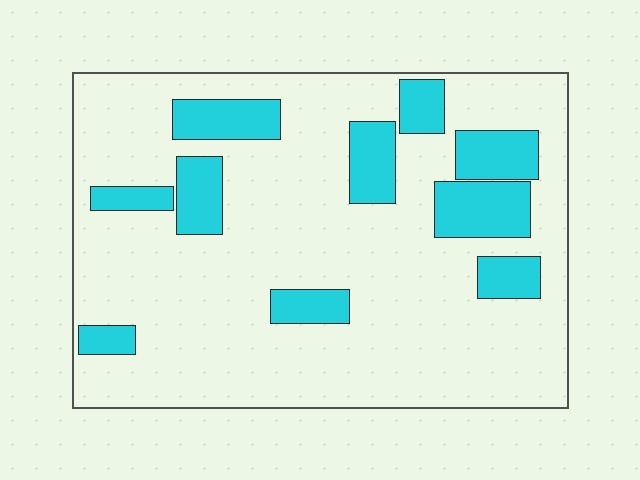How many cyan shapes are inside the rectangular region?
10.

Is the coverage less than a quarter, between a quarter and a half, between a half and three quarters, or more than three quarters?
Less than a quarter.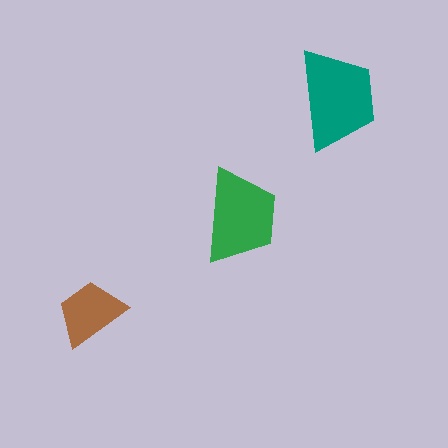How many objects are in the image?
There are 3 objects in the image.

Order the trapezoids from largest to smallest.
the teal one, the green one, the brown one.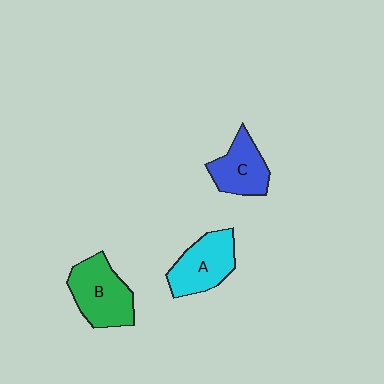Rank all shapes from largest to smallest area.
From largest to smallest: B (green), A (cyan), C (blue).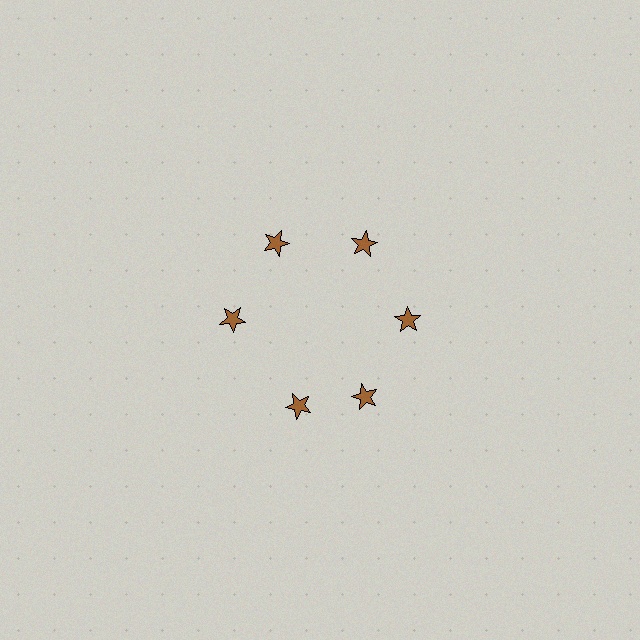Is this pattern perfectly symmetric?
No. The 6 brown stars are arranged in a ring, but one element near the 7 o'clock position is rotated out of alignment along the ring, breaking the 6-fold rotational symmetry.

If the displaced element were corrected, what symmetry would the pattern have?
It would have 6-fold rotational symmetry — the pattern would map onto itself every 60 degrees.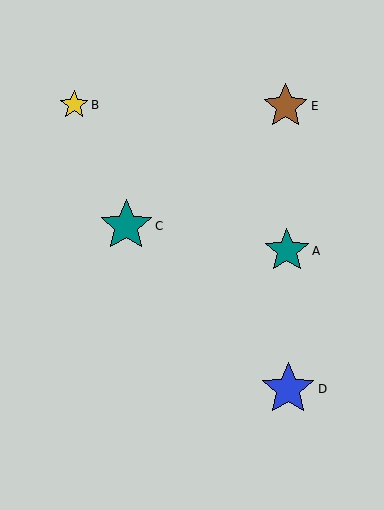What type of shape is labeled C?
Shape C is a teal star.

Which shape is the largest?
The blue star (labeled D) is the largest.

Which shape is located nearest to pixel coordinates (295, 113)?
The brown star (labeled E) at (286, 106) is nearest to that location.